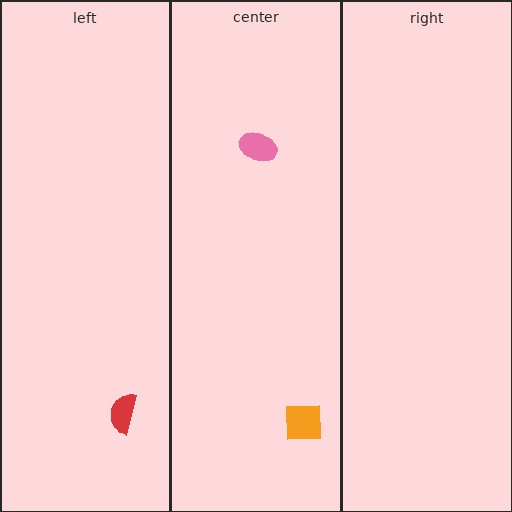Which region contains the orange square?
The center region.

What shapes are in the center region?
The pink ellipse, the orange square.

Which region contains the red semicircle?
The left region.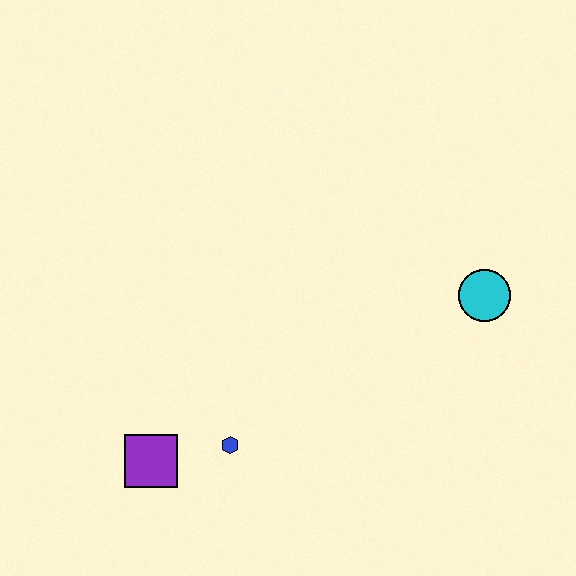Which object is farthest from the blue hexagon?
The cyan circle is farthest from the blue hexagon.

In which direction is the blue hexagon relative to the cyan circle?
The blue hexagon is to the left of the cyan circle.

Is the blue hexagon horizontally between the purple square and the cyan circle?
Yes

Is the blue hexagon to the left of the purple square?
No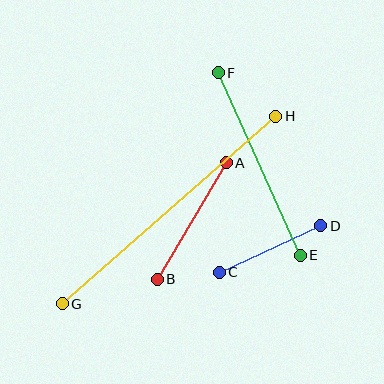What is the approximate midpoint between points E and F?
The midpoint is at approximately (259, 164) pixels.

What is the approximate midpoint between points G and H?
The midpoint is at approximately (169, 210) pixels.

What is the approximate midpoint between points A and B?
The midpoint is at approximately (192, 221) pixels.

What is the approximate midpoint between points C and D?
The midpoint is at approximately (270, 249) pixels.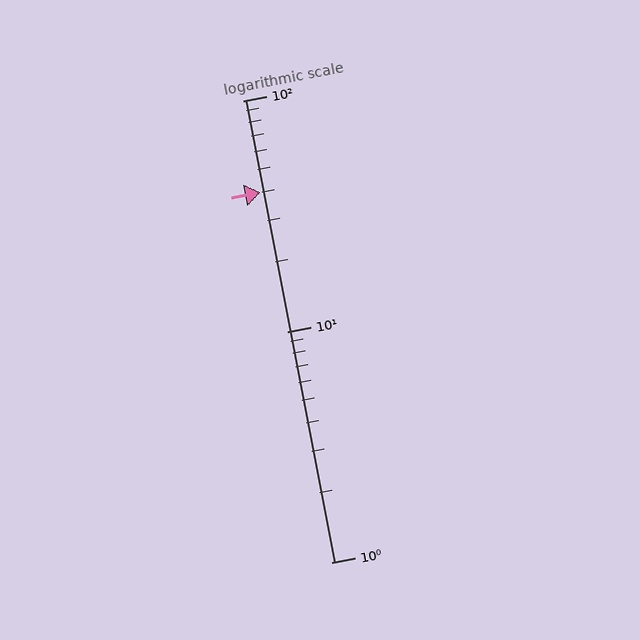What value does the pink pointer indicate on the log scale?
The pointer indicates approximately 40.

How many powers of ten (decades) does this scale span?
The scale spans 2 decades, from 1 to 100.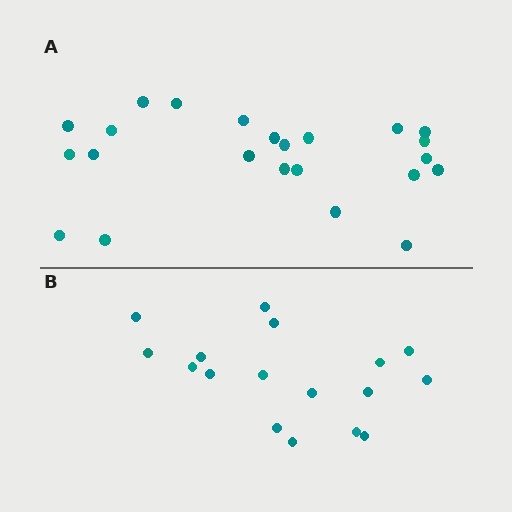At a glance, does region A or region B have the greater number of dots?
Region A (the top region) has more dots.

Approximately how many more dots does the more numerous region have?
Region A has about 6 more dots than region B.